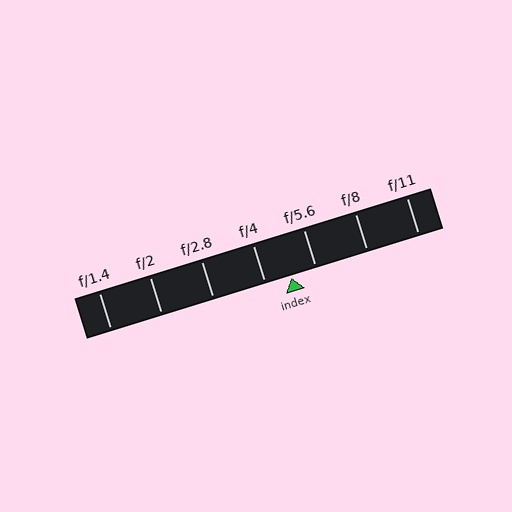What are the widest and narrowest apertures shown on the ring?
The widest aperture shown is f/1.4 and the narrowest is f/11.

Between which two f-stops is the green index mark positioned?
The index mark is between f/4 and f/5.6.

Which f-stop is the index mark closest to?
The index mark is closest to f/5.6.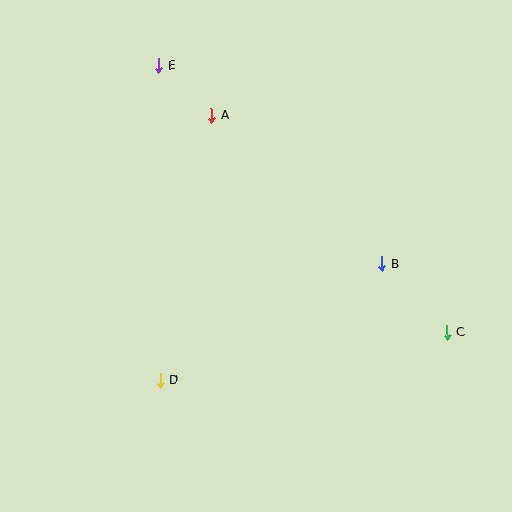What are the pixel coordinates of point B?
Point B is at (382, 264).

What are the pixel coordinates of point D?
Point D is at (160, 380).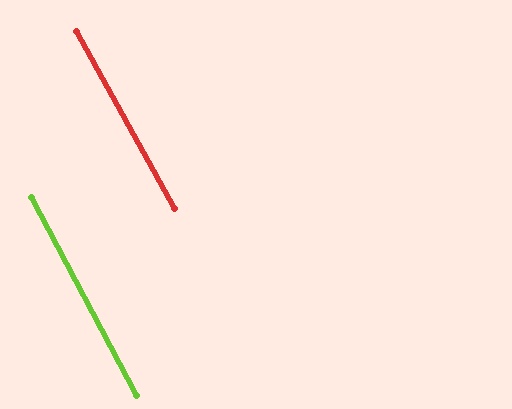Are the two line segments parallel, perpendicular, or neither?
Parallel — their directions differ by only 1.0°.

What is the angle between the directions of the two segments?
Approximately 1 degree.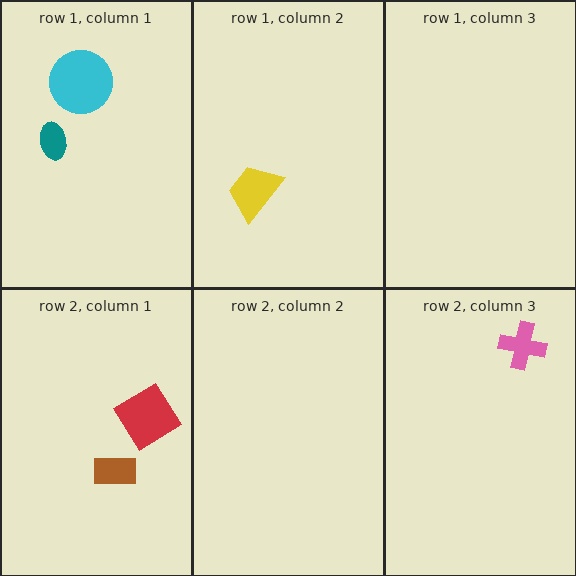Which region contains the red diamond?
The row 2, column 1 region.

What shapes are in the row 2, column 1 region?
The brown rectangle, the red diamond.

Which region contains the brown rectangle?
The row 2, column 1 region.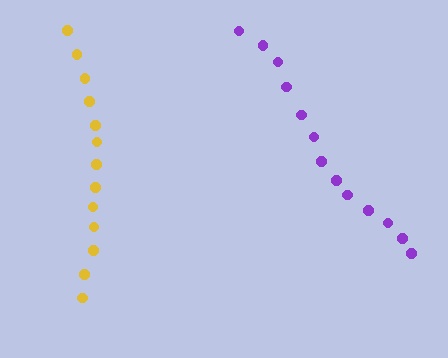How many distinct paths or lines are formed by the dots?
There are 2 distinct paths.